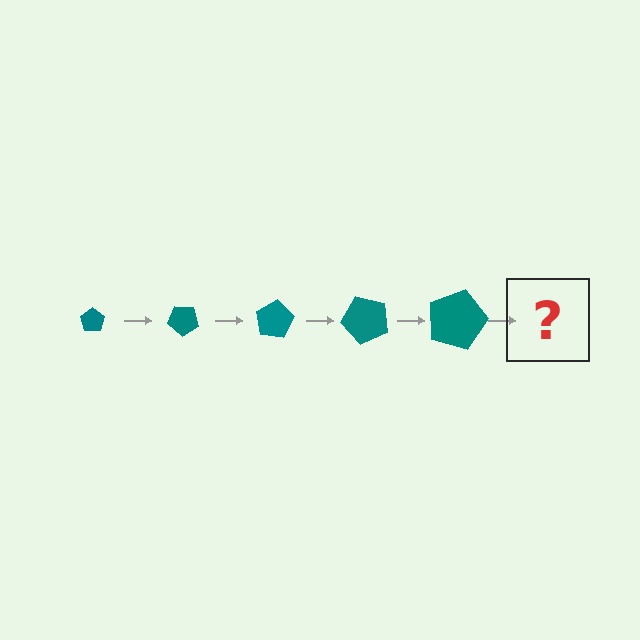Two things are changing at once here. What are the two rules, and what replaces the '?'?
The two rules are that the pentagon grows larger each step and it rotates 40 degrees each step. The '?' should be a pentagon, larger than the previous one and rotated 200 degrees from the start.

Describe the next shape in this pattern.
It should be a pentagon, larger than the previous one and rotated 200 degrees from the start.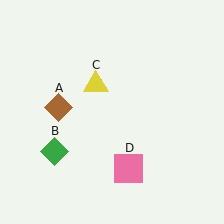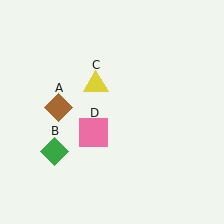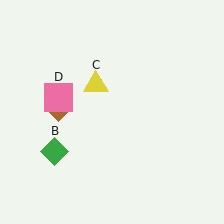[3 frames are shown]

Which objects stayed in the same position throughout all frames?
Brown diamond (object A) and green diamond (object B) and yellow triangle (object C) remained stationary.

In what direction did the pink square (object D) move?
The pink square (object D) moved up and to the left.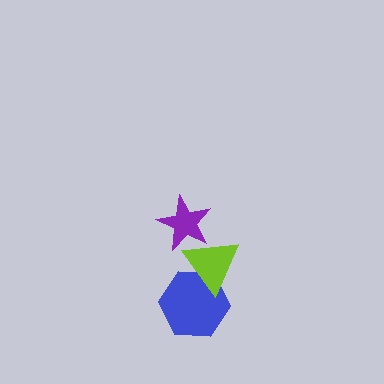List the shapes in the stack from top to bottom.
From top to bottom: the purple star, the lime triangle, the blue hexagon.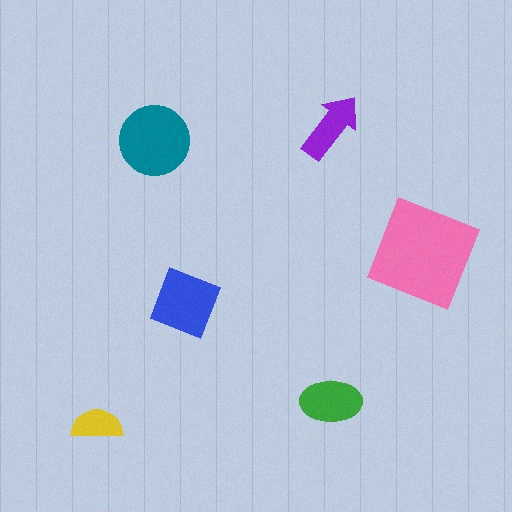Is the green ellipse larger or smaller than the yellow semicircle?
Larger.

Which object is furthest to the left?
The yellow semicircle is leftmost.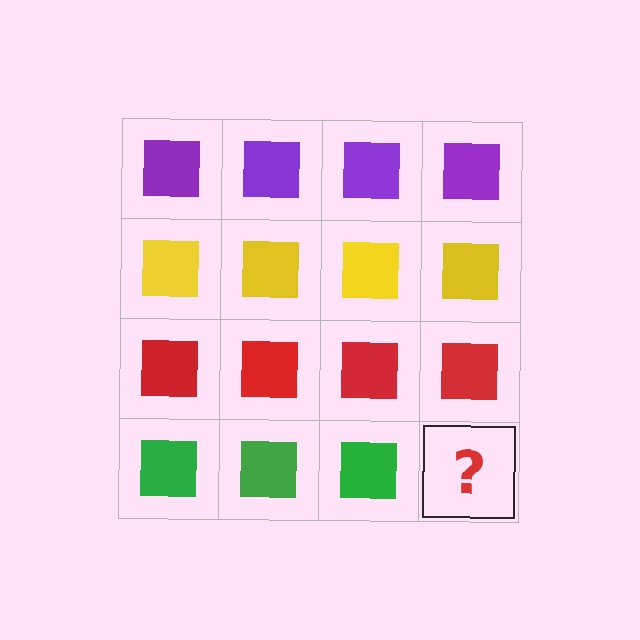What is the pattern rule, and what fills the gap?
The rule is that each row has a consistent color. The gap should be filled with a green square.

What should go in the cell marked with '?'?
The missing cell should contain a green square.